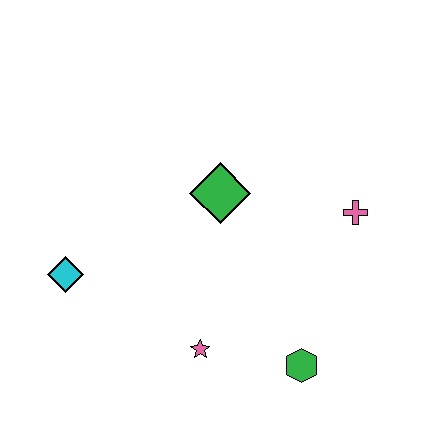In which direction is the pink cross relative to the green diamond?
The pink cross is to the right of the green diamond.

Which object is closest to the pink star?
The green hexagon is closest to the pink star.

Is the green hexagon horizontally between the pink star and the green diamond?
No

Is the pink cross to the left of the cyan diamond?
No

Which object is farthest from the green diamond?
The green hexagon is farthest from the green diamond.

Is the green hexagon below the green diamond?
Yes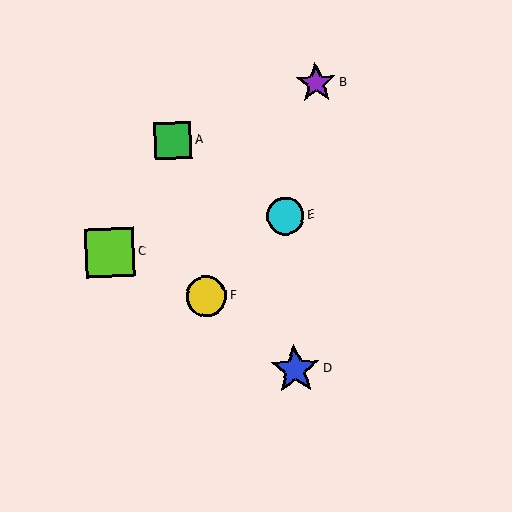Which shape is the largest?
The blue star (labeled D) is the largest.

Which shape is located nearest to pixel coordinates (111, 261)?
The lime square (labeled C) at (110, 253) is nearest to that location.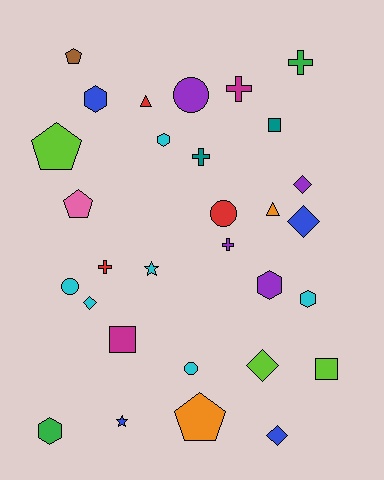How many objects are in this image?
There are 30 objects.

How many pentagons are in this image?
There are 4 pentagons.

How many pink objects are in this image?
There is 1 pink object.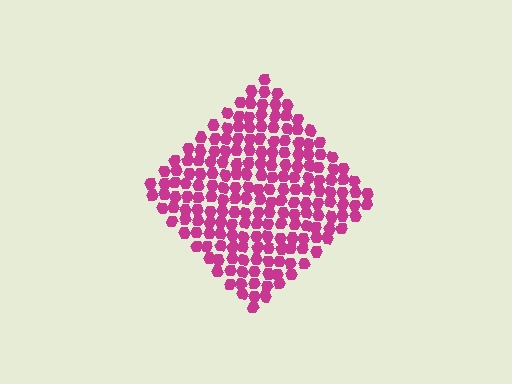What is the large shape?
The large shape is a diamond.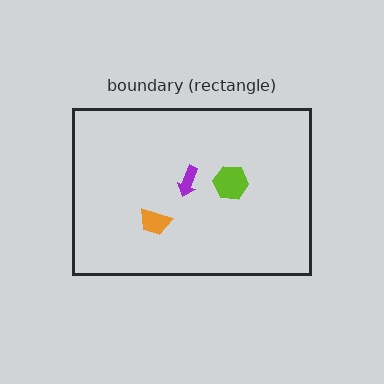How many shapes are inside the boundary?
3 inside, 0 outside.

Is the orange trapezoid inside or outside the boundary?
Inside.